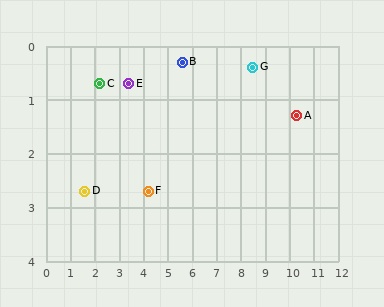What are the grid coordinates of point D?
Point D is at approximately (1.6, 2.7).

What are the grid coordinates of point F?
Point F is at approximately (4.2, 2.7).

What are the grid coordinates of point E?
Point E is at approximately (3.4, 0.7).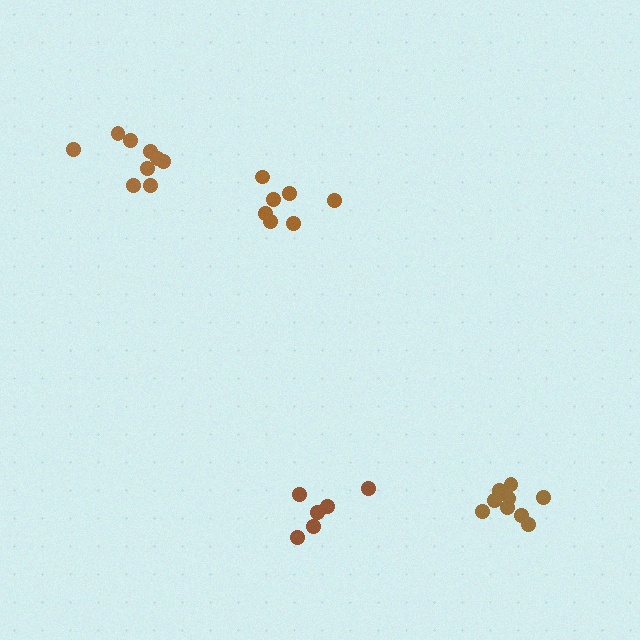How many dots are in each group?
Group 1: 9 dots, Group 2: 7 dots, Group 3: 9 dots, Group 4: 6 dots (31 total).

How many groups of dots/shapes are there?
There are 4 groups.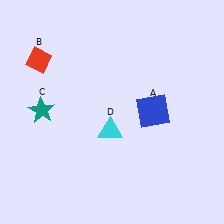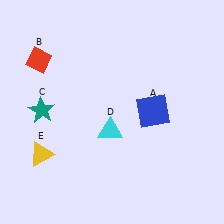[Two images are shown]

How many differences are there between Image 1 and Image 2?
There is 1 difference between the two images.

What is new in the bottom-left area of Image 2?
A yellow triangle (E) was added in the bottom-left area of Image 2.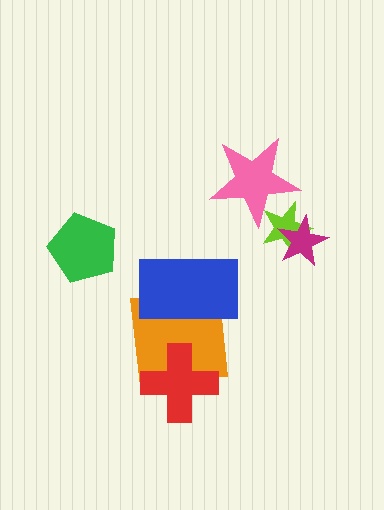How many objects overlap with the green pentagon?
0 objects overlap with the green pentagon.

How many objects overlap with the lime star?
2 objects overlap with the lime star.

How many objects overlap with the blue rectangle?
1 object overlaps with the blue rectangle.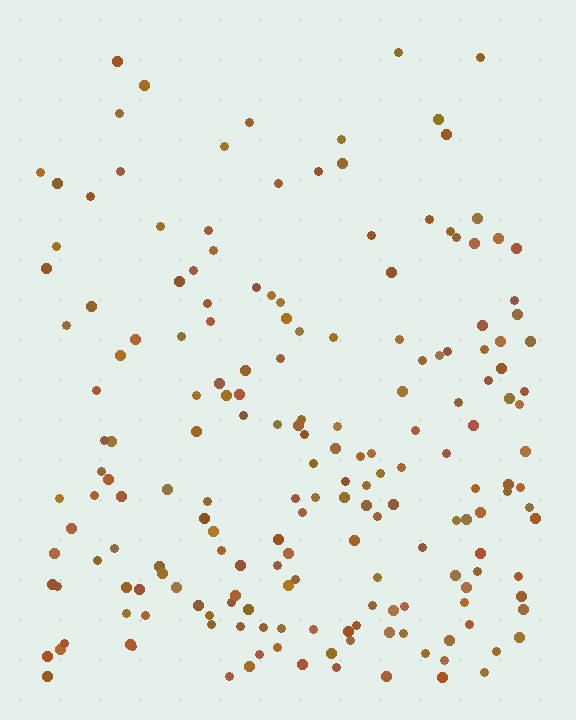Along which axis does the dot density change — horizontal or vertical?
Vertical.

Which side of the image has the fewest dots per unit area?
The top.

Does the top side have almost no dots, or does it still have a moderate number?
Still a moderate number, just noticeably fewer than the bottom.